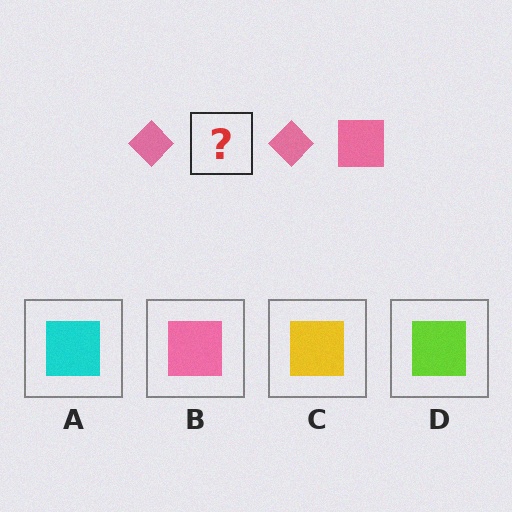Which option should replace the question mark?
Option B.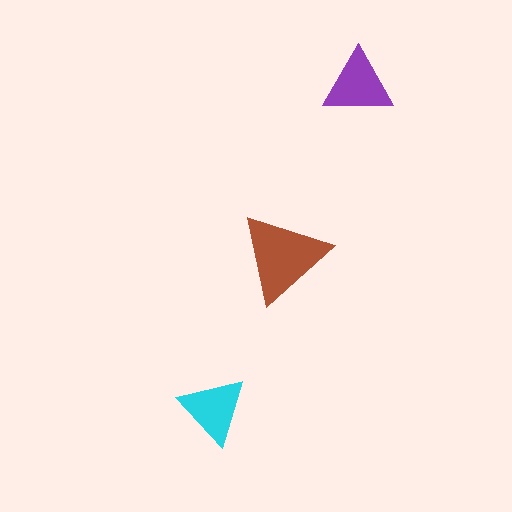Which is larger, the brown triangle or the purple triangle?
The brown one.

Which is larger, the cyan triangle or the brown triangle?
The brown one.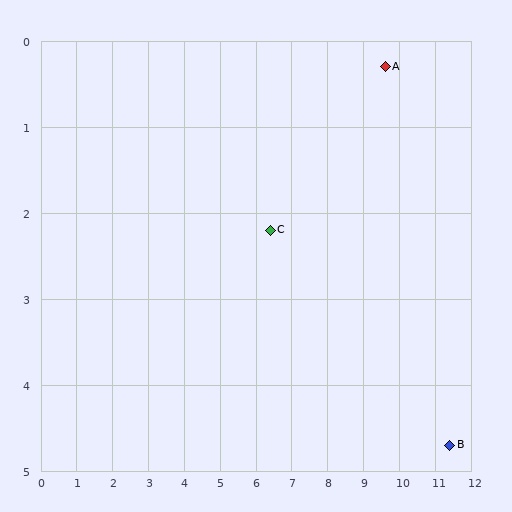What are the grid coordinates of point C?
Point C is at approximately (6.4, 2.2).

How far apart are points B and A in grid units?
Points B and A are about 4.8 grid units apart.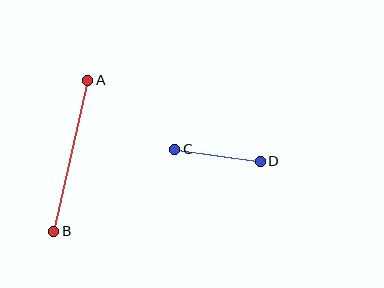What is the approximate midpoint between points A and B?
The midpoint is at approximately (71, 156) pixels.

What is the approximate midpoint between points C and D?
The midpoint is at approximately (218, 155) pixels.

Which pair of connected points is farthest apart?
Points A and B are farthest apart.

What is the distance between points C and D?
The distance is approximately 86 pixels.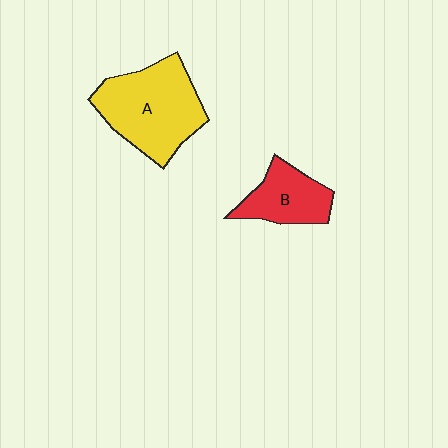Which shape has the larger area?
Shape A (yellow).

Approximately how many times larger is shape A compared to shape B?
Approximately 1.8 times.